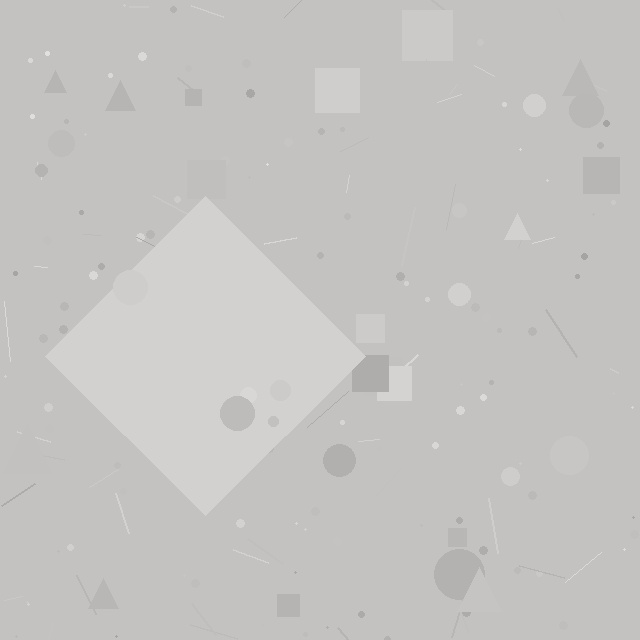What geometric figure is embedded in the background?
A diamond is embedded in the background.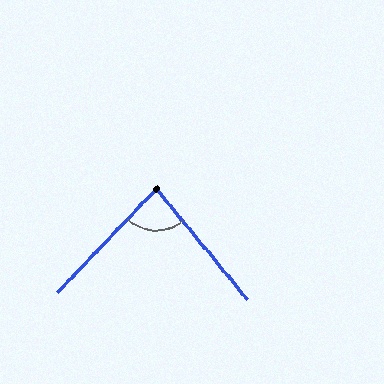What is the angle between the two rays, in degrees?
Approximately 83 degrees.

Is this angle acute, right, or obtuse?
It is acute.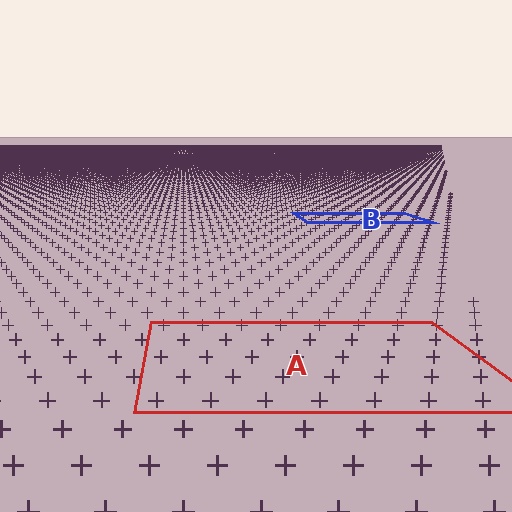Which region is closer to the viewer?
Region A is closer. The texture elements there are larger and more spread out.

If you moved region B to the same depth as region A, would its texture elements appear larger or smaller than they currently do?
They would appear larger. At a closer depth, the same texture elements are projected at a bigger on-screen size.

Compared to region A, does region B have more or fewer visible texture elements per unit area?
Region B has more texture elements per unit area — they are packed more densely because it is farther away.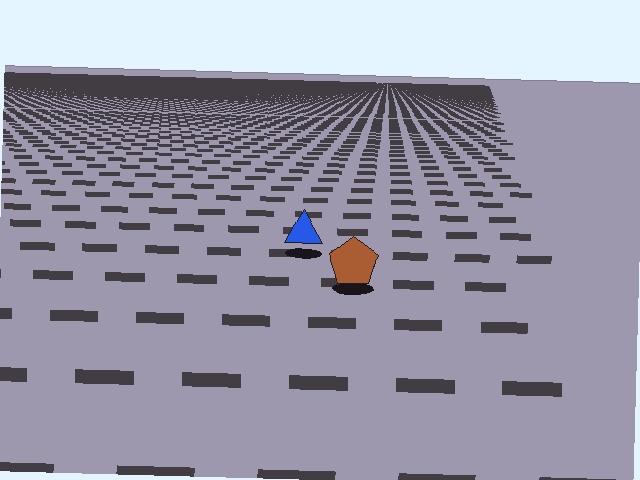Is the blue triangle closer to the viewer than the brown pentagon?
No. The brown pentagon is closer — you can tell from the texture gradient: the ground texture is coarser near it.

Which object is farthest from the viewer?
The blue triangle is farthest from the viewer. It appears smaller and the ground texture around it is denser.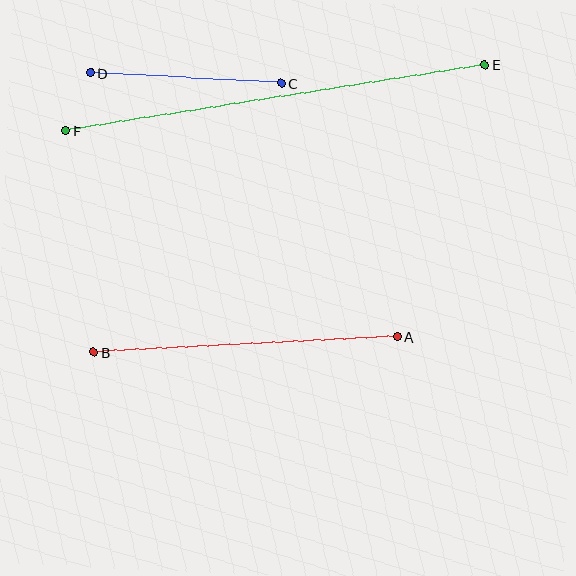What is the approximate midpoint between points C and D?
The midpoint is at approximately (186, 78) pixels.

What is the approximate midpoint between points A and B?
The midpoint is at approximately (246, 344) pixels.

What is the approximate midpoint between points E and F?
The midpoint is at approximately (275, 98) pixels.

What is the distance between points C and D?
The distance is approximately 191 pixels.